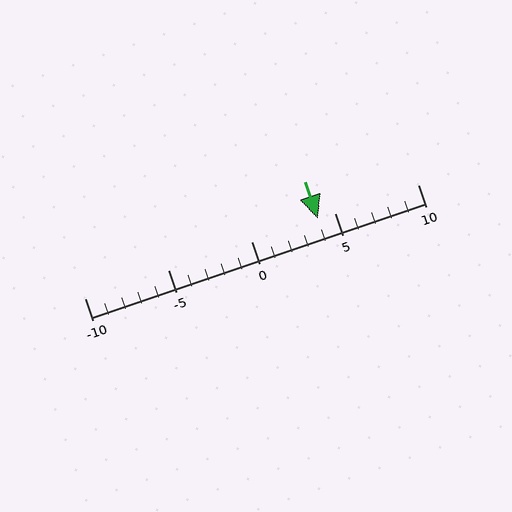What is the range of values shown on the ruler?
The ruler shows values from -10 to 10.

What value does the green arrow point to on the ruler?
The green arrow points to approximately 4.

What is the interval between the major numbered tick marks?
The major tick marks are spaced 5 units apart.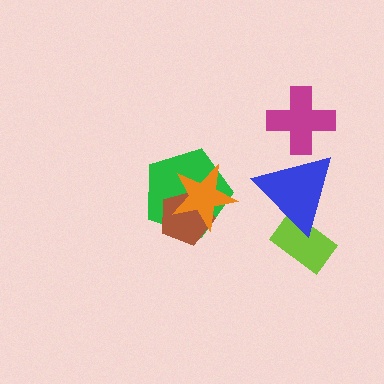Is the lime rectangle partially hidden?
Yes, it is partially covered by another shape.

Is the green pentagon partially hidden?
Yes, it is partially covered by another shape.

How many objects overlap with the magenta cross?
1 object overlaps with the magenta cross.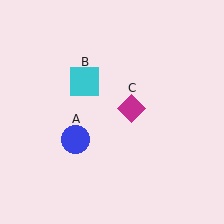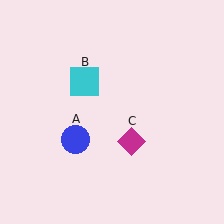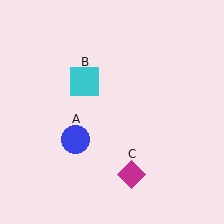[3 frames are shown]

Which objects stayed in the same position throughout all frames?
Blue circle (object A) and cyan square (object B) remained stationary.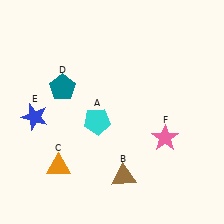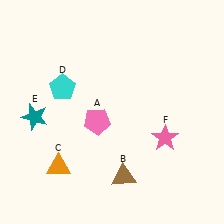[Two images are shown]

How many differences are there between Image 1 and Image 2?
There are 3 differences between the two images.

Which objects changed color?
A changed from cyan to pink. D changed from teal to cyan. E changed from blue to teal.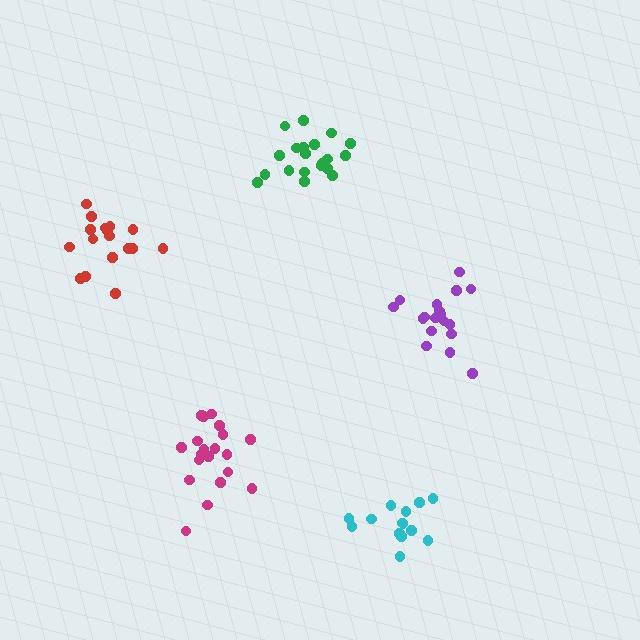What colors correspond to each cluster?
The clusters are colored: cyan, magenta, green, red, purple.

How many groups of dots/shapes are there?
There are 5 groups.